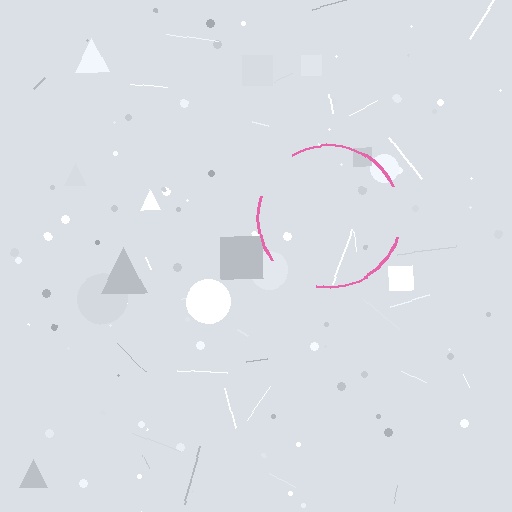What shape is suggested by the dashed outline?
The dashed outline suggests a circle.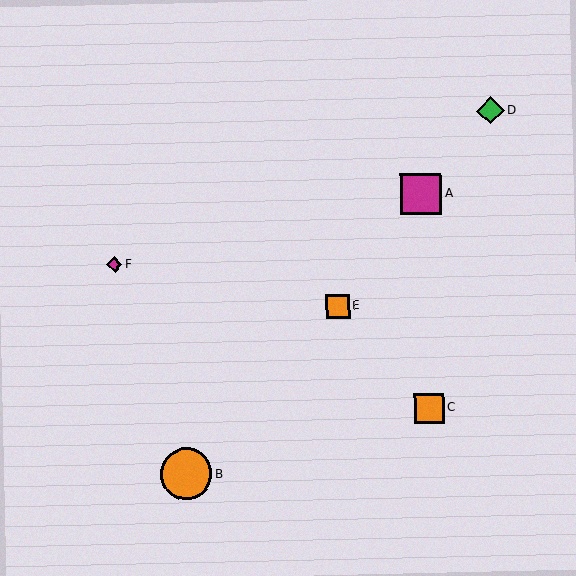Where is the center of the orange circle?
The center of the orange circle is at (186, 474).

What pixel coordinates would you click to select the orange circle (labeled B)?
Click at (186, 474) to select the orange circle B.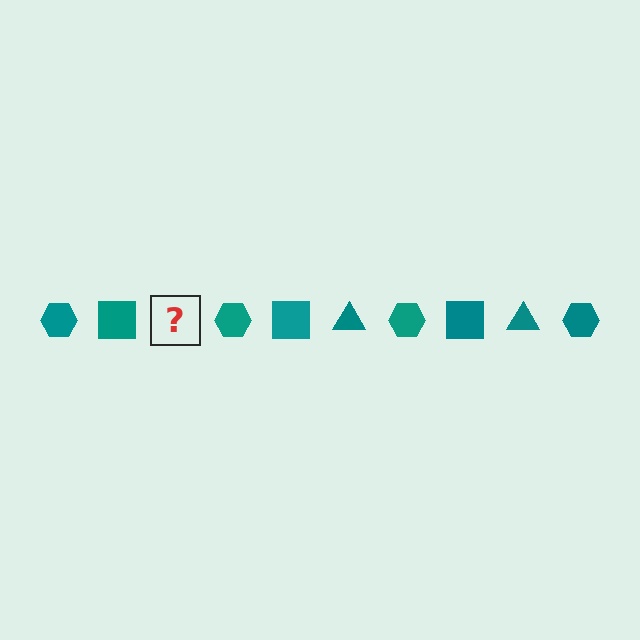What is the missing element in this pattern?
The missing element is a teal triangle.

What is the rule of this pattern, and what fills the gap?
The rule is that the pattern cycles through hexagon, square, triangle shapes in teal. The gap should be filled with a teal triangle.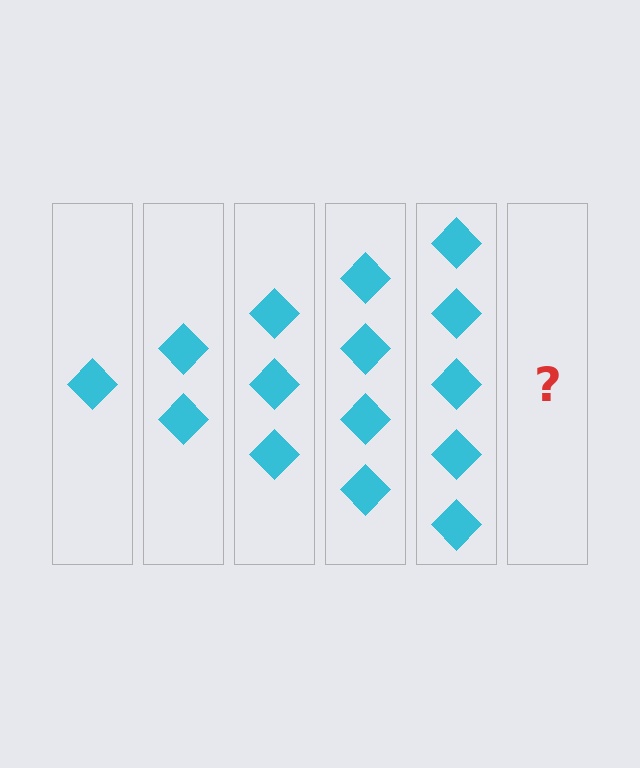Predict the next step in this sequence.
The next step is 6 diamonds.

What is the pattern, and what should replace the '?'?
The pattern is that each step adds one more diamond. The '?' should be 6 diamonds.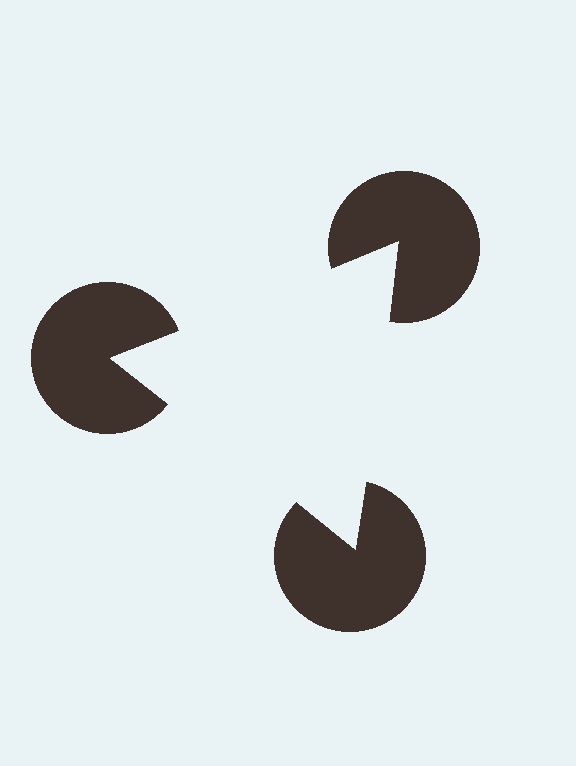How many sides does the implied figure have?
3 sides.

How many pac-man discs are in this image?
There are 3 — one at each vertex of the illusory triangle.